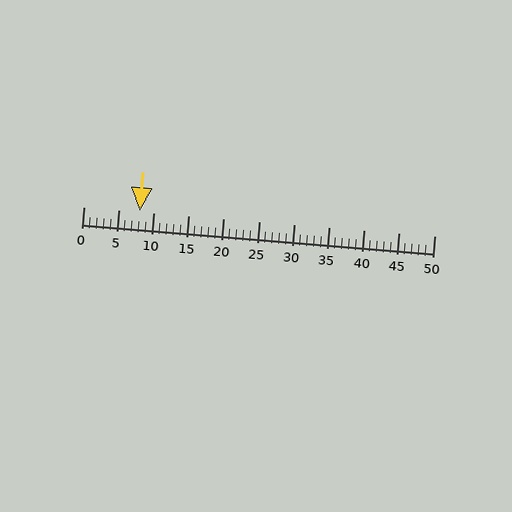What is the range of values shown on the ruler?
The ruler shows values from 0 to 50.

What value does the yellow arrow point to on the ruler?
The yellow arrow points to approximately 8.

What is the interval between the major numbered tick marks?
The major tick marks are spaced 5 units apart.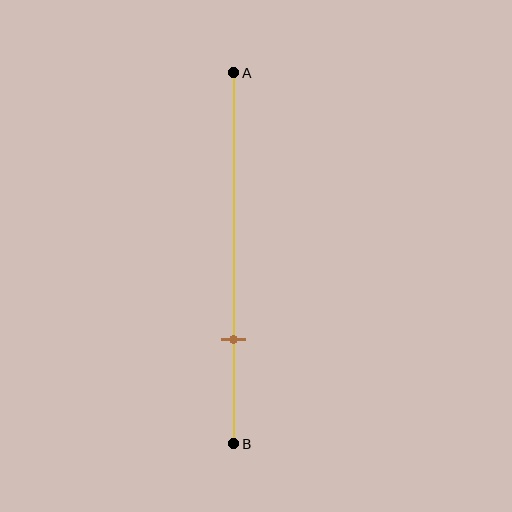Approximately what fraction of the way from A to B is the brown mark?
The brown mark is approximately 70% of the way from A to B.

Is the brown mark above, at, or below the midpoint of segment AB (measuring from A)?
The brown mark is below the midpoint of segment AB.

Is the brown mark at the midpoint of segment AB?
No, the mark is at about 70% from A, not at the 50% midpoint.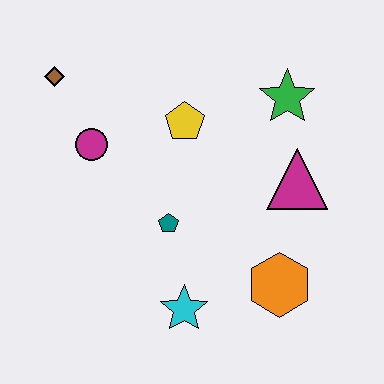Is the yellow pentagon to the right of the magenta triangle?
No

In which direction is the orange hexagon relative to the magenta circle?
The orange hexagon is to the right of the magenta circle.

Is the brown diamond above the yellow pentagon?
Yes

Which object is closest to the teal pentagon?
The cyan star is closest to the teal pentagon.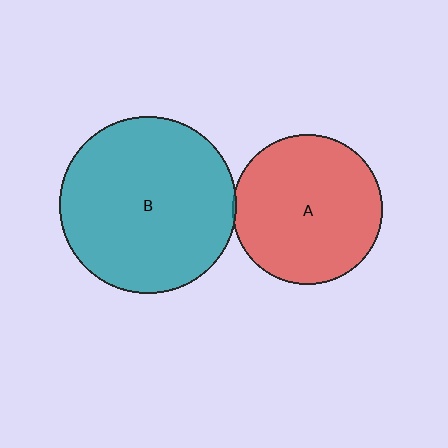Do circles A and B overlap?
Yes.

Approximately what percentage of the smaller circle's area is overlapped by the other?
Approximately 5%.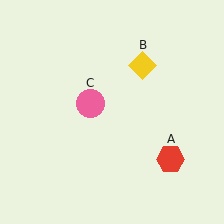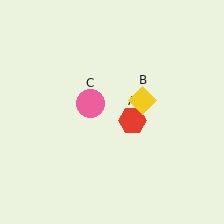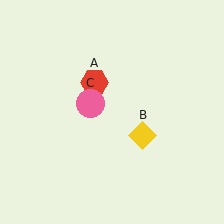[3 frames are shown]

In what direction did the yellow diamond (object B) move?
The yellow diamond (object B) moved down.